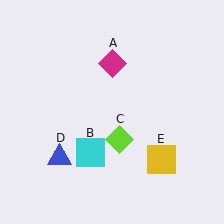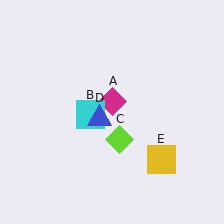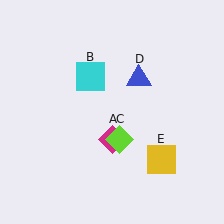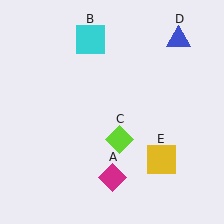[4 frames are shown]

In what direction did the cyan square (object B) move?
The cyan square (object B) moved up.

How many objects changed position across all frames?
3 objects changed position: magenta diamond (object A), cyan square (object B), blue triangle (object D).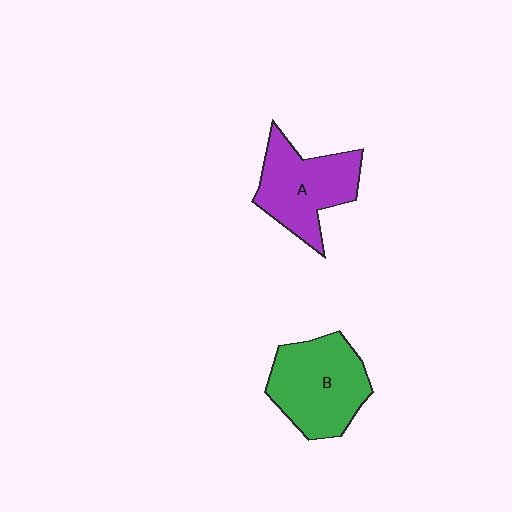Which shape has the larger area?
Shape B (green).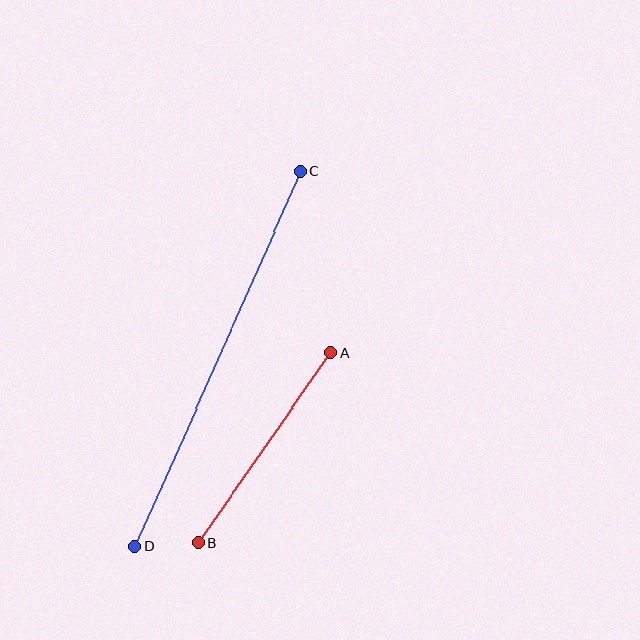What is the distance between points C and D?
The distance is approximately 410 pixels.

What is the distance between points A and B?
The distance is approximately 231 pixels.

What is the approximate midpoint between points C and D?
The midpoint is at approximately (218, 359) pixels.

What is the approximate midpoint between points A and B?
The midpoint is at approximately (265, 447) pixels.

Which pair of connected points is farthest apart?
Points C and D are farthest apart.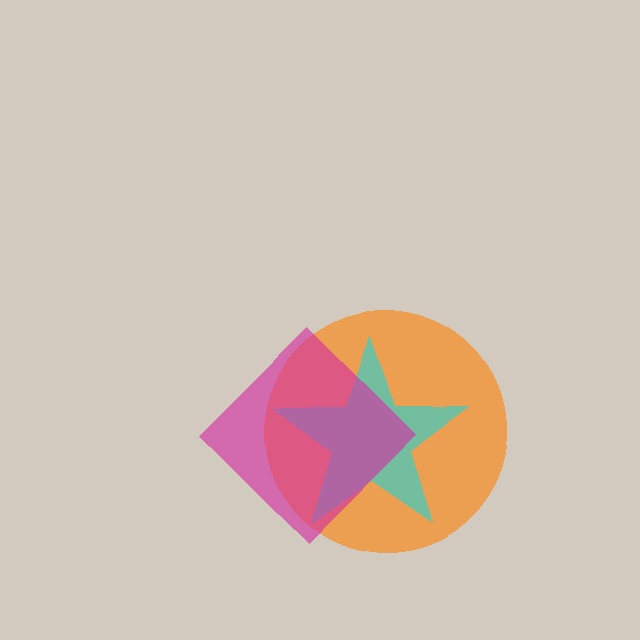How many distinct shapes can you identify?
There are 3 distinct shapes: an orange circle, a cyan star, a magenta diamond.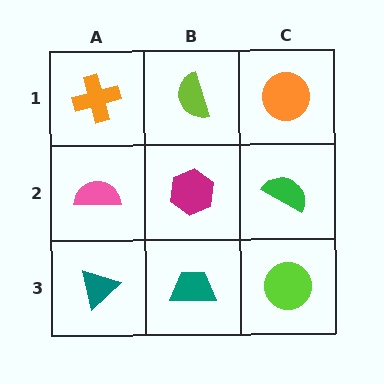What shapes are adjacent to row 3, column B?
A magenta hexagon (row 2, column B), a teal triangle (row 3, column A), a lime circle (row 3, column C).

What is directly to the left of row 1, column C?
A lime semicircle.